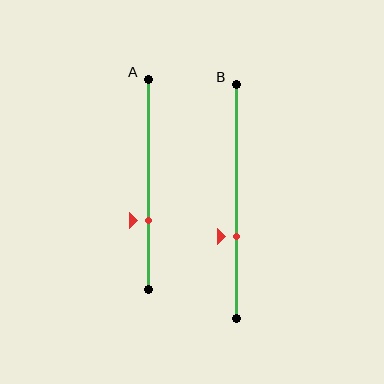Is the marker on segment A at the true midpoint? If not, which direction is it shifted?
No, the marker on segment A is shifted downward by about 17% of the segment length.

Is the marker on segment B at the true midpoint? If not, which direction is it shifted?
No, the marker on segment B is shifted downward by about 15% of the segment length.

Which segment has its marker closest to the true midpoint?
Segment B has its marker closest to the true midpoint.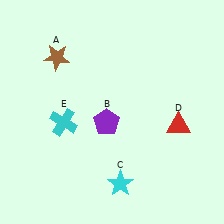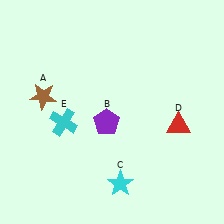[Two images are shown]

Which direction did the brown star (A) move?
The brown star (A) moved down.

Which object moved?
The brown star (A) moved down.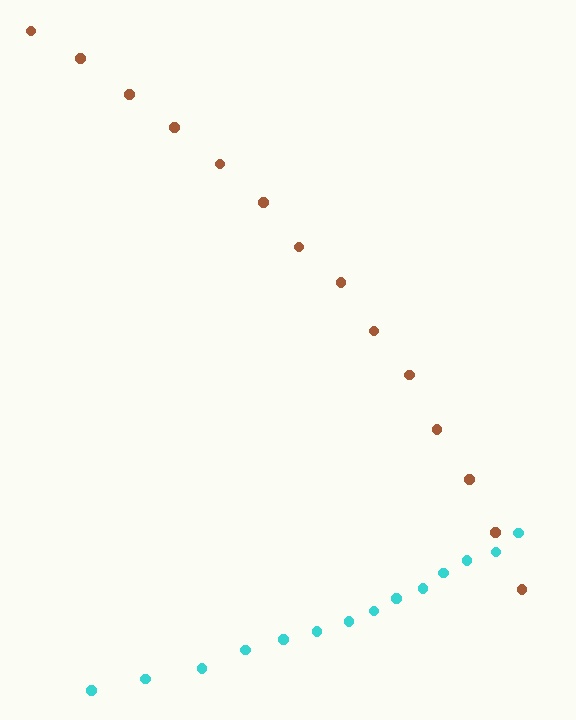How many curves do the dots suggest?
There are 2 distinct paths.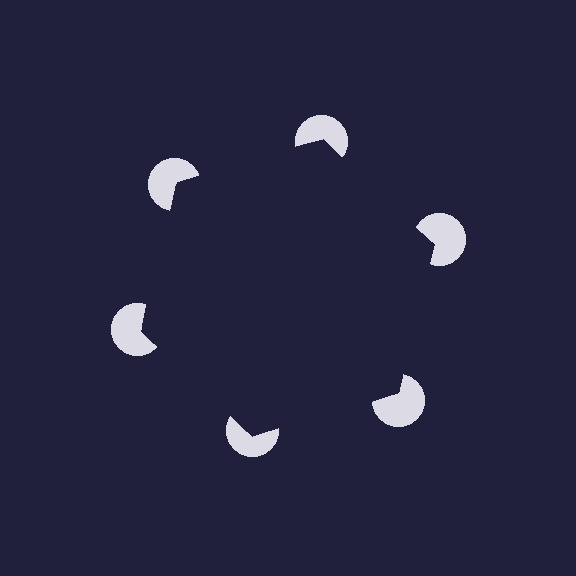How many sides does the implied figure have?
6 sides.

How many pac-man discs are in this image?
There are 6 — one at each vertex of the illusory hexagon.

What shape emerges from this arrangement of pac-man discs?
An illusory hexagon — its edges are inferred from the aligned wedge cuts in the pac-man discs, not physically drawn.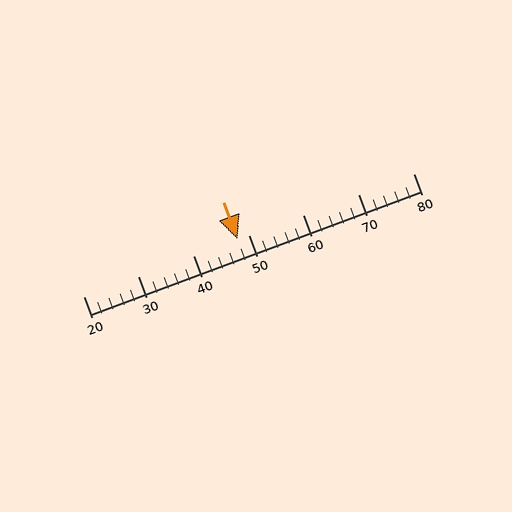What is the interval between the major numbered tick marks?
The major tick marks are spaced 10 units apart.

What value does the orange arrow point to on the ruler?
The orange arrow points to approximately 48.